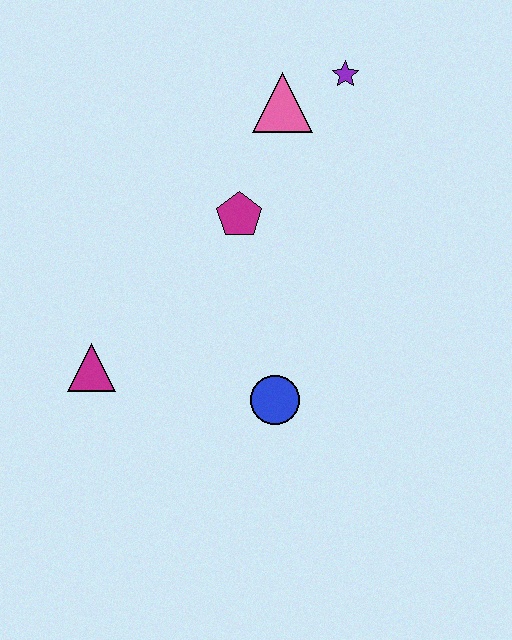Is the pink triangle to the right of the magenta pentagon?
Yes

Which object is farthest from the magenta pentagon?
The magenta triangle is farthest from the magenta pentagon.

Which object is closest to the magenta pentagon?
The pink triangle is closest to the magenta pentagon.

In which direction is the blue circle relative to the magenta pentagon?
The blue circle is below the magenta pentagon.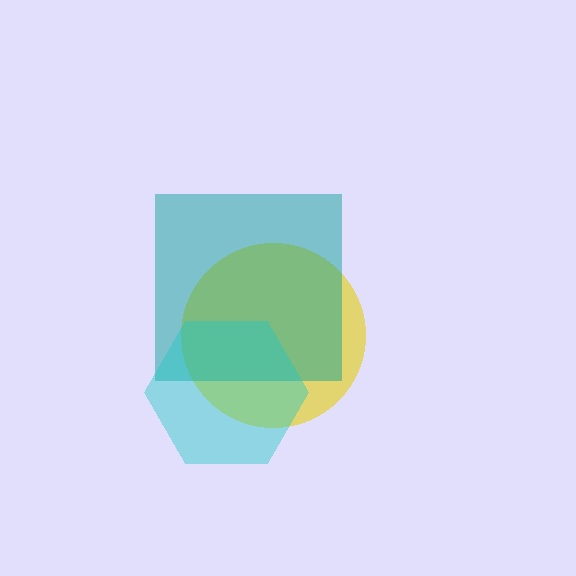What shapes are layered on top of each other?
The layered shapes are: a yellow circle, a teal square, a cyan hexagon.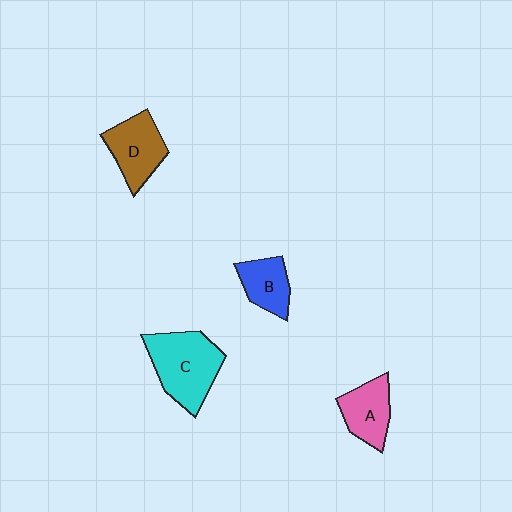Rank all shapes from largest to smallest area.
From largest to smallest: C (cyan), D (brown), A (pink), B (blue).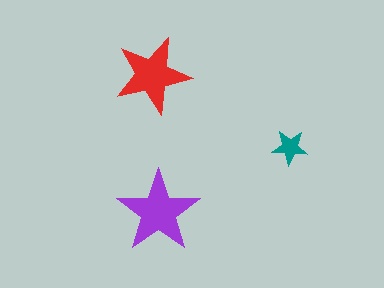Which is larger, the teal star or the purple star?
The purple one.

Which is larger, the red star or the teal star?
The red one.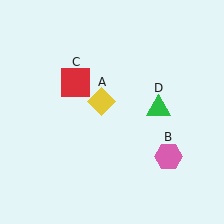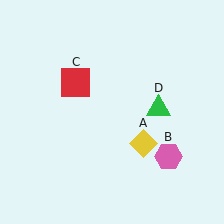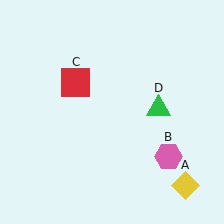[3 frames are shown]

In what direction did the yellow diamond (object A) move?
The yellow diamond (object A) moved down and to the right.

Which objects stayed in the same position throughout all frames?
Pink hexagon (object B) and red square (object C) and green triangle (object D) remained stationary.